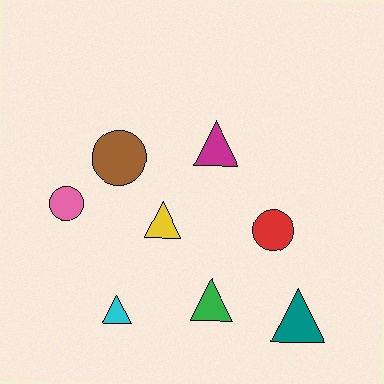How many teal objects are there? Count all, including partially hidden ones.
There is 1 teal object.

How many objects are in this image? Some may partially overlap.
There are 8 objects.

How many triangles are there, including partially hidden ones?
There are 5 triangles.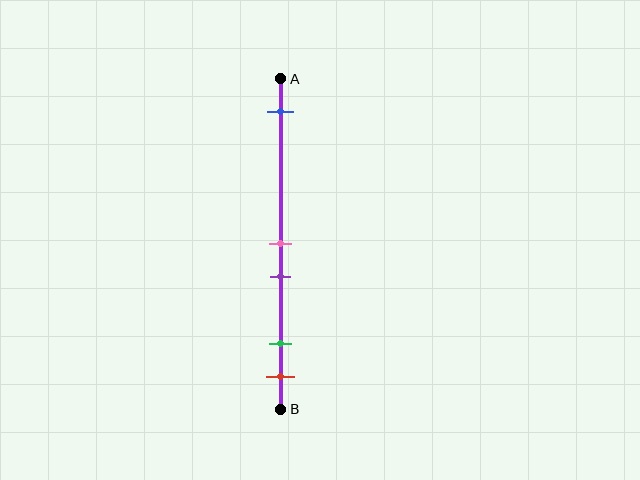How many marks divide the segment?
There are 5 marks dividing the segment.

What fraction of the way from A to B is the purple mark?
The purple mark is approximately 60% (0.6) of the way from A to B.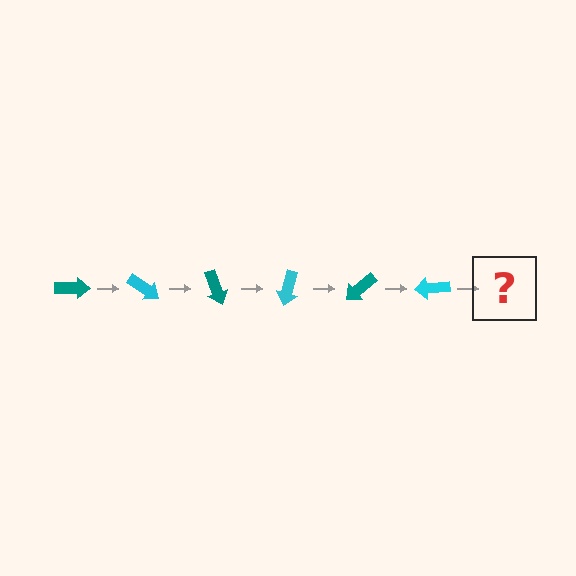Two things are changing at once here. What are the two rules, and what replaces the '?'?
The two rules are that it rotates 35 degrees each step and the color cycles through teal and cyan. The '?' should be a teal arrow, rotated 210 degrees from the start.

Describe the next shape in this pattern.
It should be a teal arrow, rotated 210 degrees from the start.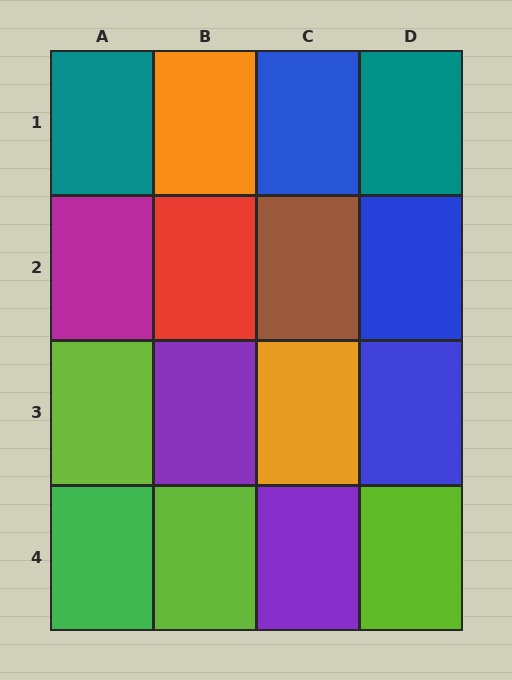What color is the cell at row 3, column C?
Orange.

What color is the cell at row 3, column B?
Purple.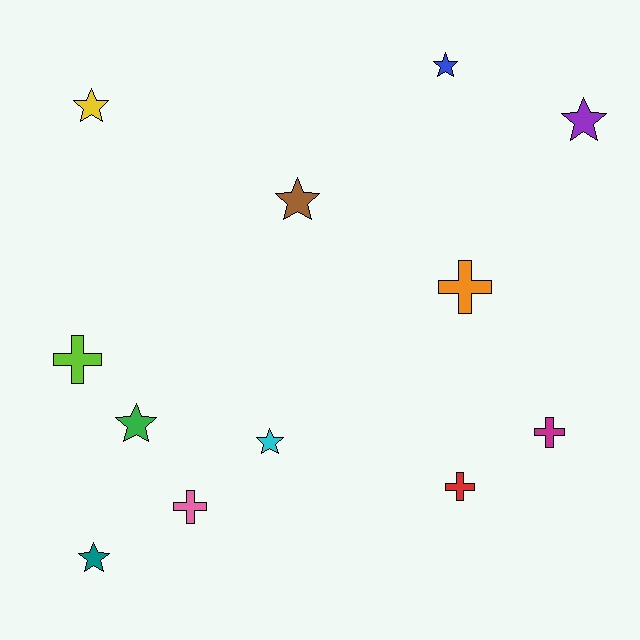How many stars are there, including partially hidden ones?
There are 7 stars.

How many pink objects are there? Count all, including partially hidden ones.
There is 1 pink object.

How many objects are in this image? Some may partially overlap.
There are 12 objects.